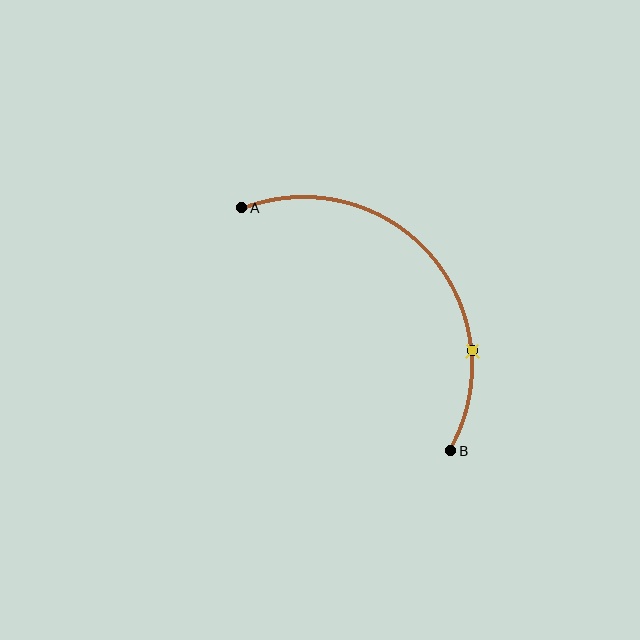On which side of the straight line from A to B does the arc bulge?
The arc bulges above and to the right of the straight line connecting A and B.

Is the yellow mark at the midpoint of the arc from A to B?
No. The yellow mark lies on the arc but is closer to endpoint B. The arc midpoint would be at the point on the curve equidistant along the arc from both A and B.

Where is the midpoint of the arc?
The arc midpoint is the point on the curve farthest from the straight line joining A and B. It sits above and to the right of that line.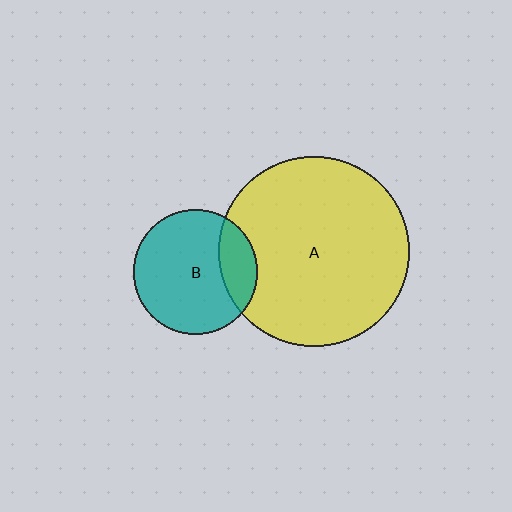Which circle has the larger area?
Circle A (yellow).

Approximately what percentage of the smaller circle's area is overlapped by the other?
Approximately 20%.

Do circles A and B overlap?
Yes.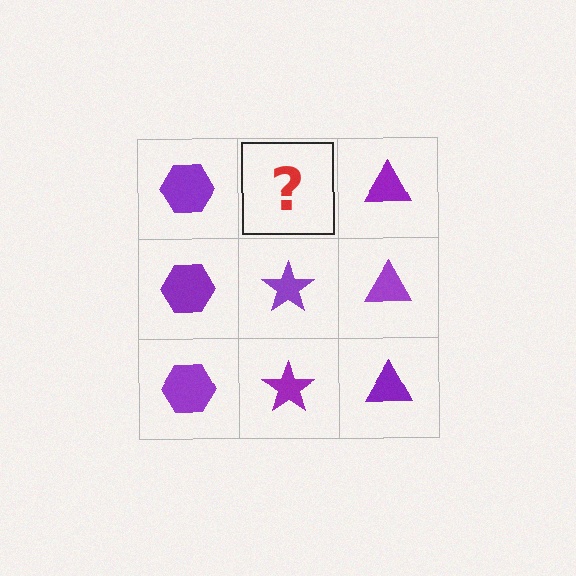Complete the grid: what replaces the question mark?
The question mark should be replaced with a purple star.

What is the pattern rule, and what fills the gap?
The rule is that each column has a consistent shape. The gap should be filled with a purple star.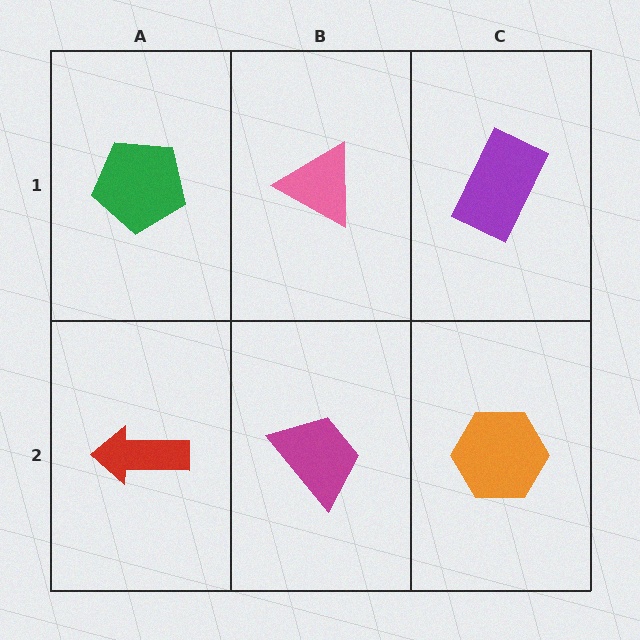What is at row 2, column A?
A red arrow.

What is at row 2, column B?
A magenta trapezoid.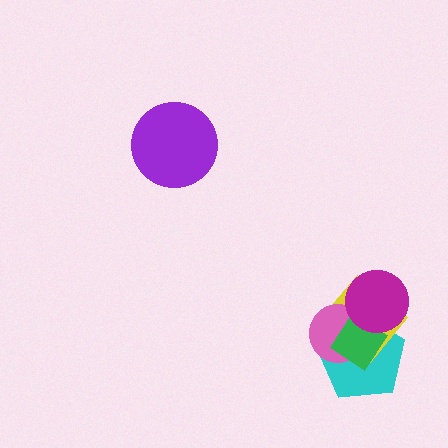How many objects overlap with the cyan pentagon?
4 objects overlap with the cyan pentagon.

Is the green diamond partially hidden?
Yes, it is partially covered by another shape.